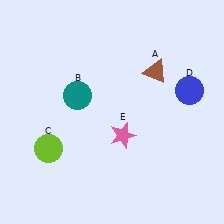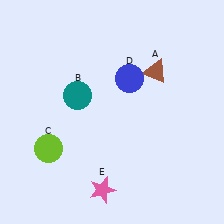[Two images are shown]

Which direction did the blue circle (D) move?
The blue circle (D) moved left.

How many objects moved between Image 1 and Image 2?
2 objects moved between the two images.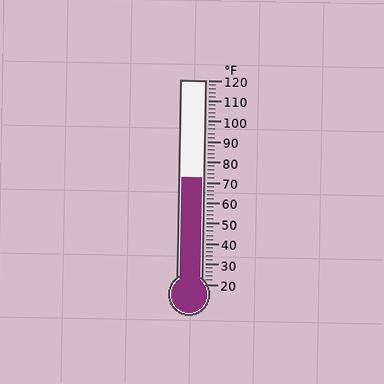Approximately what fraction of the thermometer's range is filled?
The thermometer is filled to approximately 50% of its range.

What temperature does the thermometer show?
The thermometer shows approximately 72°F.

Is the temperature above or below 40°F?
The temperature is above 40°F.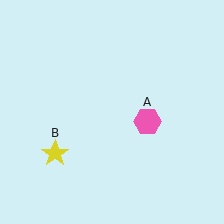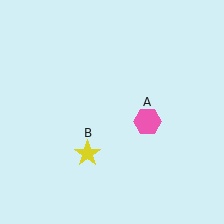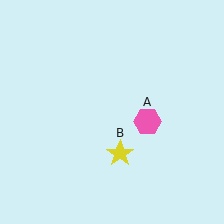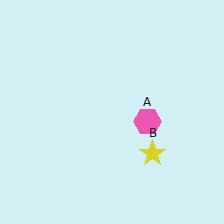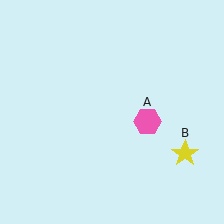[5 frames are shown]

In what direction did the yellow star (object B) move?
The yellow star (object B) moved right.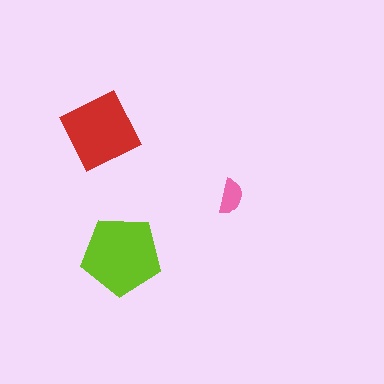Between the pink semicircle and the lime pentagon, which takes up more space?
The lime pentagon.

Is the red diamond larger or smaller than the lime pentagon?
Smaller.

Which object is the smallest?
The pink semicircle.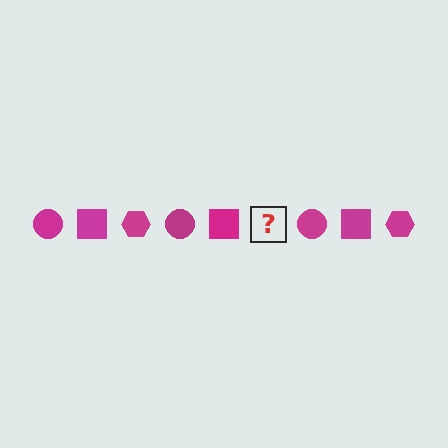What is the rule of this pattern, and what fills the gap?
The rule is that the pattern cycles through circle, square, hexagon shapes in magenta. The gap should be filled with a magenta hexagon.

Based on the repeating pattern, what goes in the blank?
The blank should be a magenta hexagon.